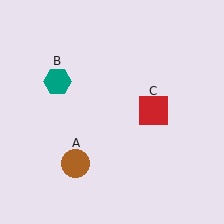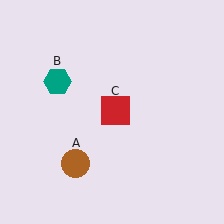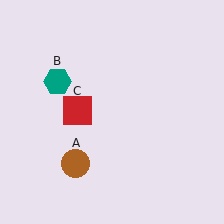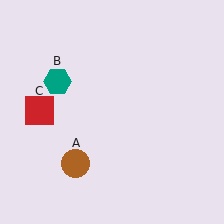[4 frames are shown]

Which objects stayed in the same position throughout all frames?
Brown circle (object A) and teal hexagon (object B) remained stationary.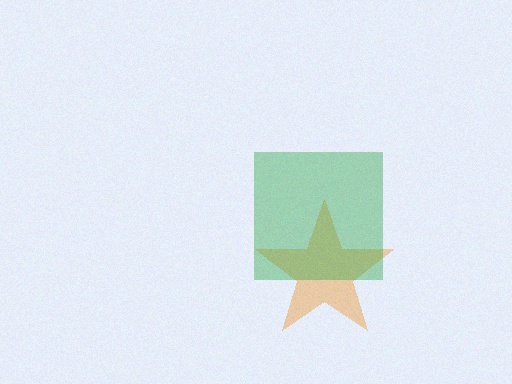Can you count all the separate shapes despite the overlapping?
Yes, there are 2 separate shapes.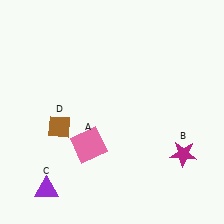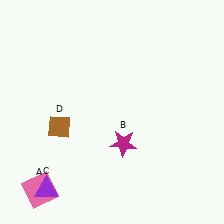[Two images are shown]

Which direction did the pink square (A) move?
The pink square (A) moved left.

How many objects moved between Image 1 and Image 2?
2 objects moved between the two images.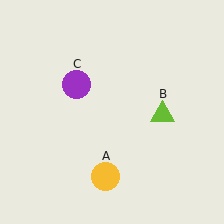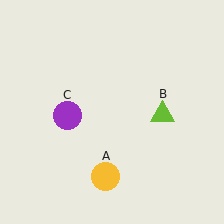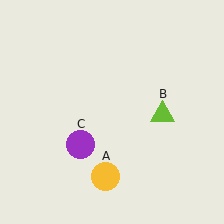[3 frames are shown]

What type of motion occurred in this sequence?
The purple circle (object C) rotated counterclockwise around the center of the scene.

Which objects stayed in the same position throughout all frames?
Yellow circle (object A) and lime triangle (object B) remained stationary.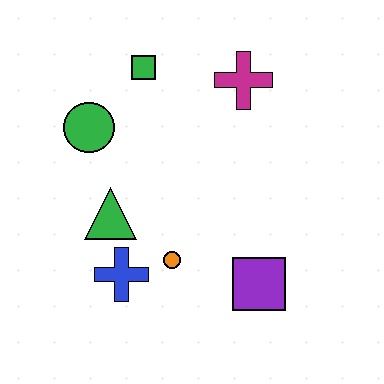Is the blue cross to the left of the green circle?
No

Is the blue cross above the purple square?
Yes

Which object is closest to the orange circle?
The blue cross is closest to the orange circle.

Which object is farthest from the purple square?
The green square is farthest from the purple square.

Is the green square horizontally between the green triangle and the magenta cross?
Yes